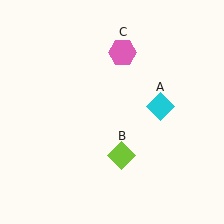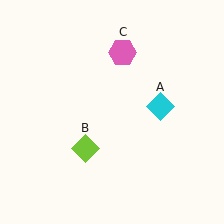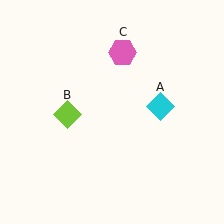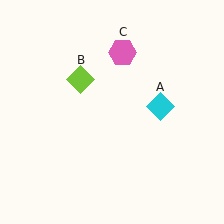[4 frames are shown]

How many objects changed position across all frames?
1 object changed position: lime diamond (object B).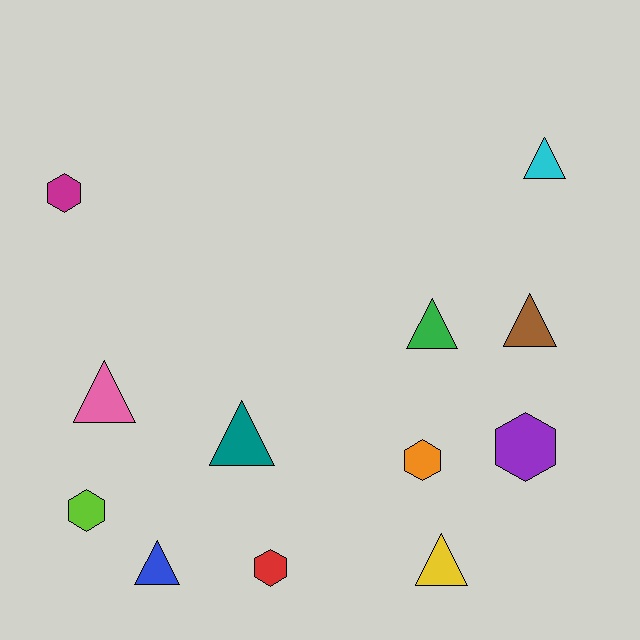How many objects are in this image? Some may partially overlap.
There are 12 objects.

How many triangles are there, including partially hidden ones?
There are 7 triangles.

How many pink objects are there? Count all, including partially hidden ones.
There is 1 pink object.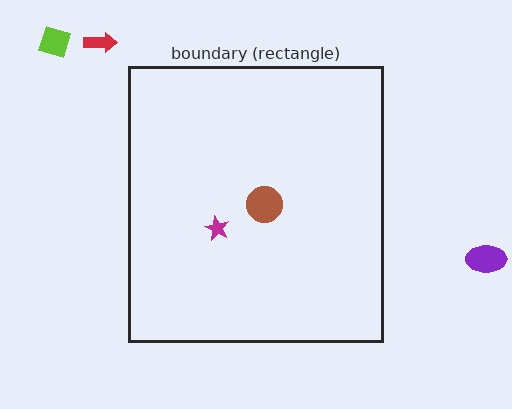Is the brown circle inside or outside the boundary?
Inside.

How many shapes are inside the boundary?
2 inside, 3 outside.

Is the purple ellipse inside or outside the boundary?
Outside.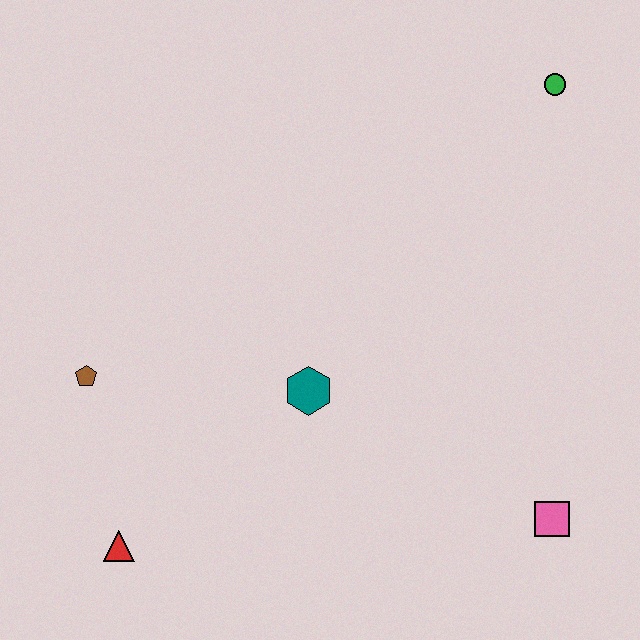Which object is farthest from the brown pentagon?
The green circle is farthest from the brown pentagon.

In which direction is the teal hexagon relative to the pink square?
The teal hexagon is to the left of the pink square.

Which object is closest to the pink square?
The teal hexagon is closest to the pink square.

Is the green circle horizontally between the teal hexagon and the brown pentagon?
No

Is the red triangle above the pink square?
No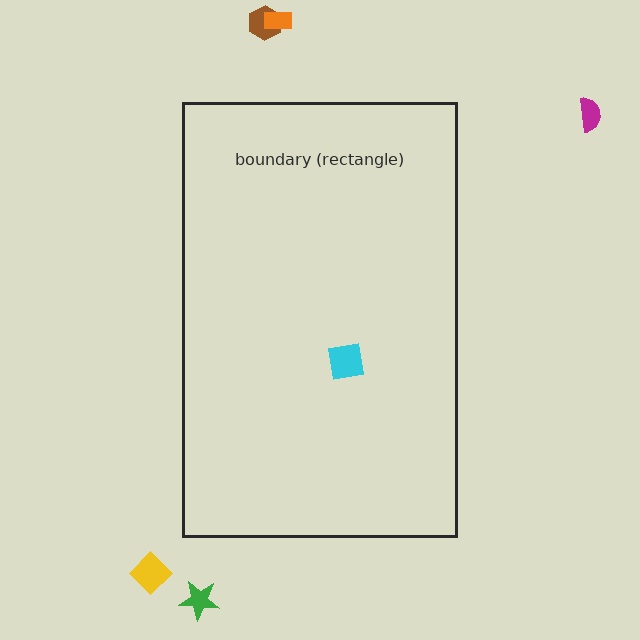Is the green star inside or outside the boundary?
Outside.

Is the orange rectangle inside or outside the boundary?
Outside.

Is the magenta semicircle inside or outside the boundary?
Outside.